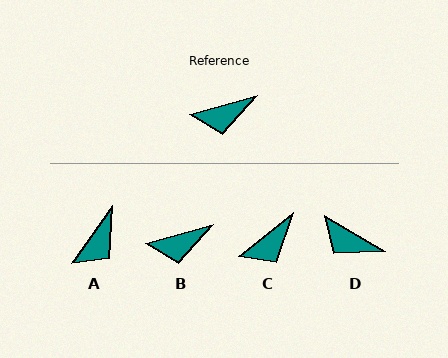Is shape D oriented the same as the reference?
No, it is off by about 46 degrees.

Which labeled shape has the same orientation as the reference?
B.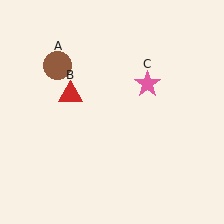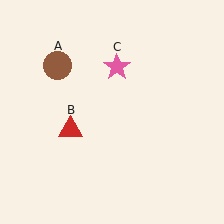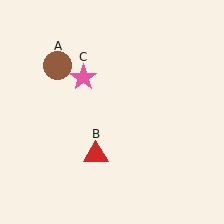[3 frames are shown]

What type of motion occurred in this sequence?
The red triangle (object B), pink star (object C) rotated counterclockwise around the center of the scene.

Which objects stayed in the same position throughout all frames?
Brown circle (object A) remained stationary.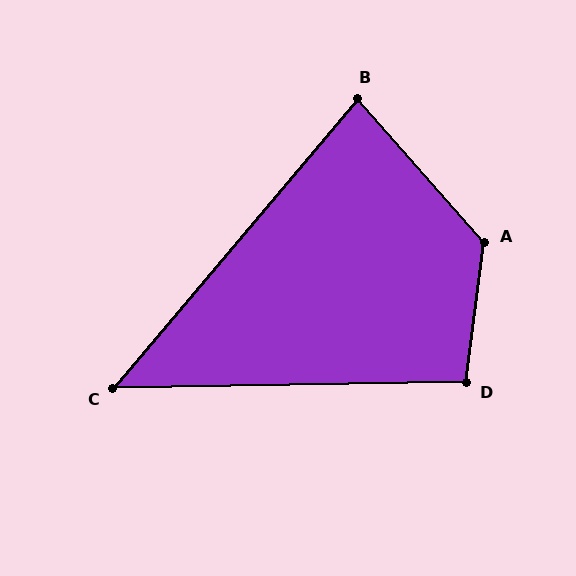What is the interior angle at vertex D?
Approximately 98 degrees (obtuse).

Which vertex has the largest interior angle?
A, at approximately 131 degrees.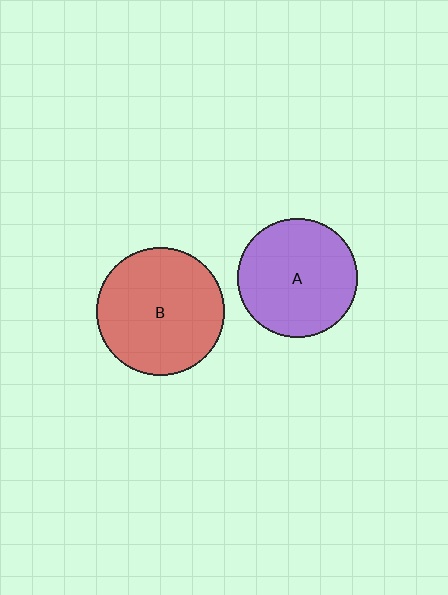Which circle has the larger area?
Circle B (red).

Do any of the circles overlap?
No, none of the circles overlap.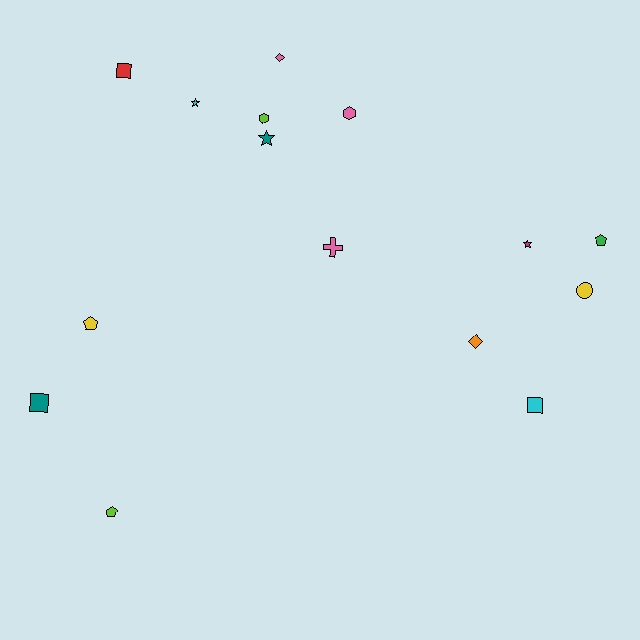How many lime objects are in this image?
There are 2 lime objects.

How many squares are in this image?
There are 3 squares.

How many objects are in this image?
There are 15 objects.